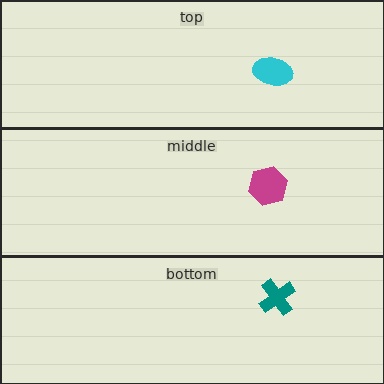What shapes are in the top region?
The cyan ellipse.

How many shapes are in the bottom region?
1.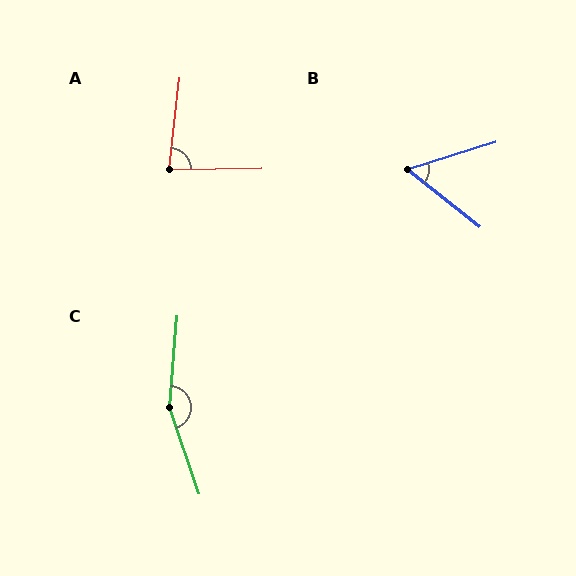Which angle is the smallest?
B, at approximately 56 degrees.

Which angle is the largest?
C, at approximately 157 degrees.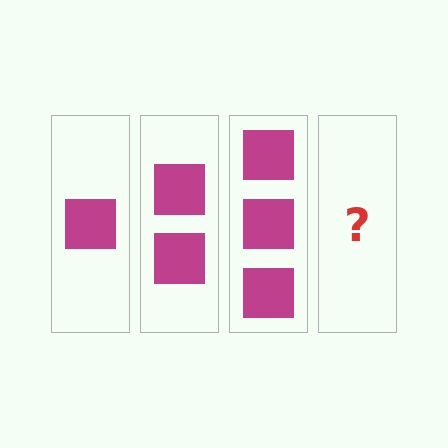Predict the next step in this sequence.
The next step is 4 squares.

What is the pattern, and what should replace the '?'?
The pattern is that each step adds one more square. The '?' should be 4 squares.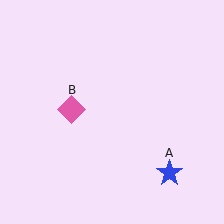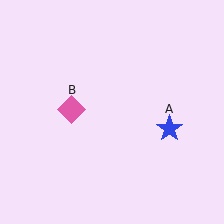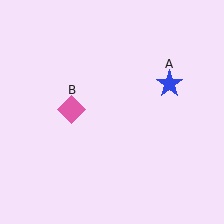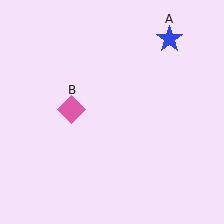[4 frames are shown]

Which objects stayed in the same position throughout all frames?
Pink diamond (object B) remained stationary.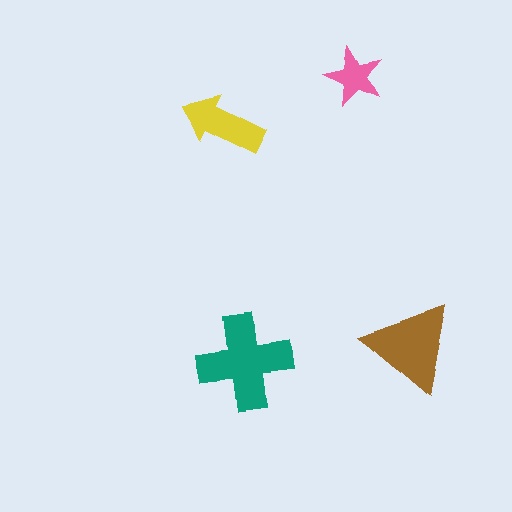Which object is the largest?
The teal cross.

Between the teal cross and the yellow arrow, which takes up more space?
The teal cross.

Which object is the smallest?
The pink star.